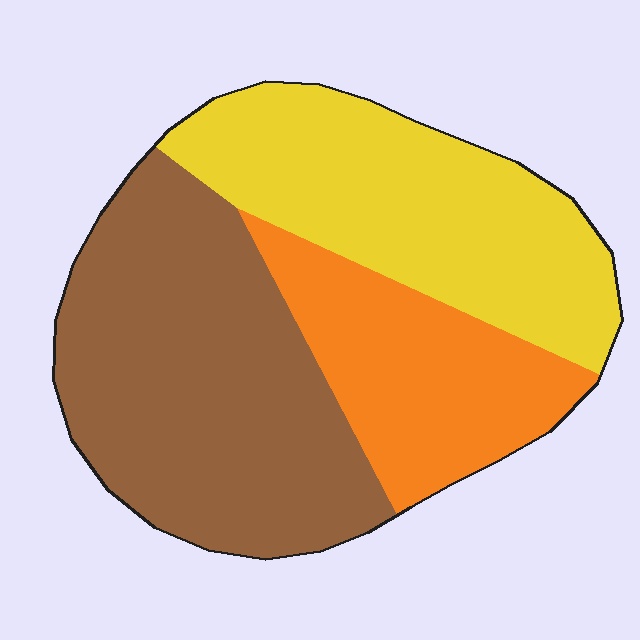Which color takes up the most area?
Brown, at roughly 45%.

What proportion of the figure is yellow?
Yellow takes up about one third (1/3) of the figure.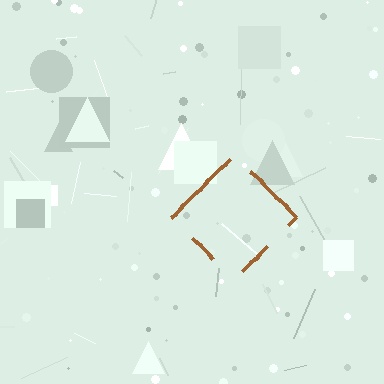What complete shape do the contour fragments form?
The contour fragments form a diamond.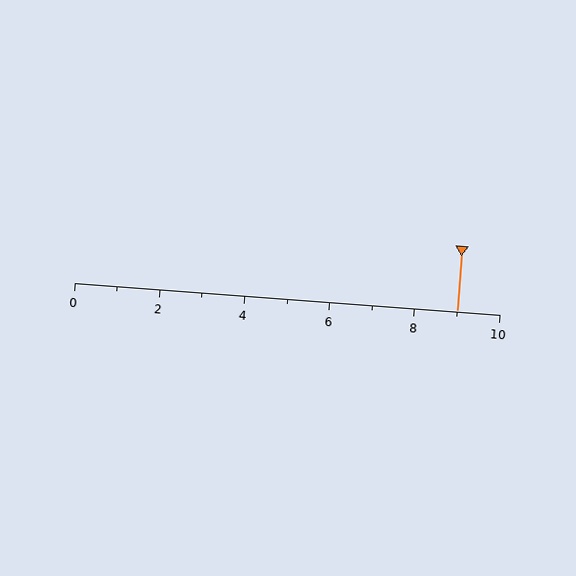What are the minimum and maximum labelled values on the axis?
The axis runs from 0 to 10.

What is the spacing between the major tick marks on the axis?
The major ticks are spaced 2 apart.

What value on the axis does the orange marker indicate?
The marker indicates approximately 9.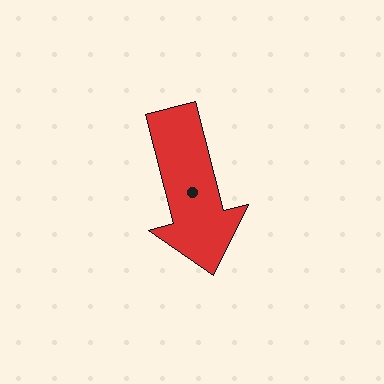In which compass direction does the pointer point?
South.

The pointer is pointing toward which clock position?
Roughly 6 o'clock.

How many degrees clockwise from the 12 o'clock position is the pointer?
Approximately 166 degrees.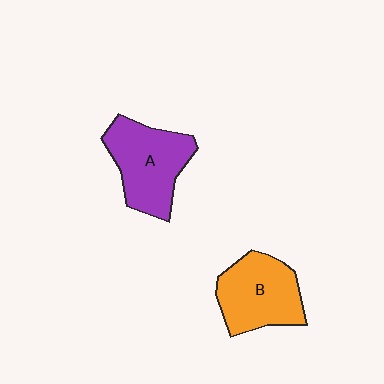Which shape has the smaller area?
Shape B (orange).